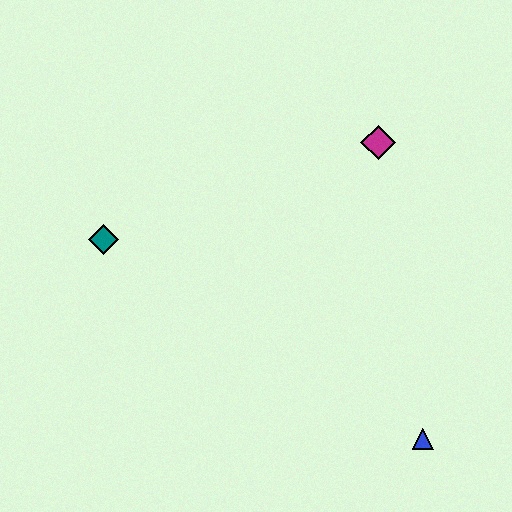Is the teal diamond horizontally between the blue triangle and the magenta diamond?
No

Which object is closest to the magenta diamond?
The teal diamond is closest to the magenta diamond.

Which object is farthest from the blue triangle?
The teal diamond is farthest from the blue triangle.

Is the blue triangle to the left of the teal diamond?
No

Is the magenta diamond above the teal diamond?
Yes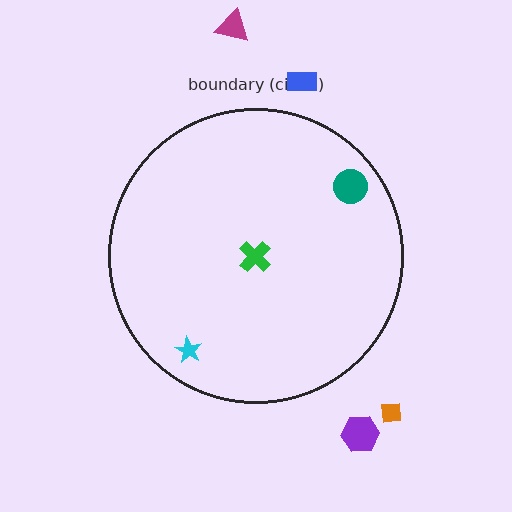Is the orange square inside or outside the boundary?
Outside.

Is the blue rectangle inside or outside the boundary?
Outside.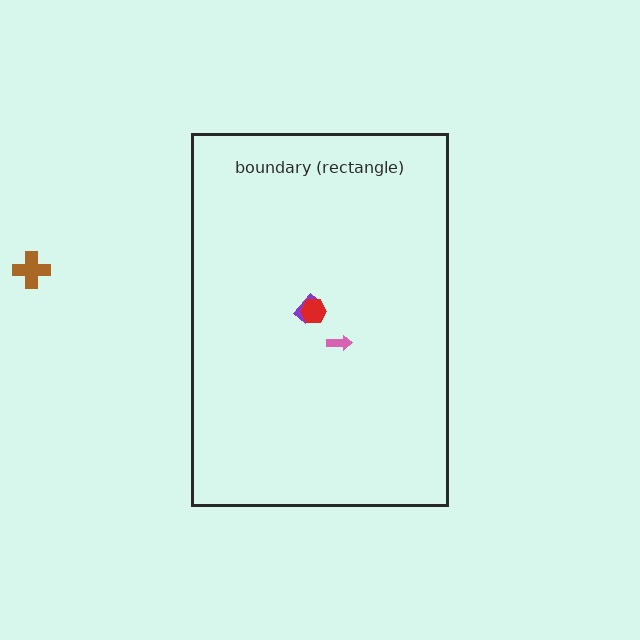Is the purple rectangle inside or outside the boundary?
Inside.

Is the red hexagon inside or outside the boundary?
Inside.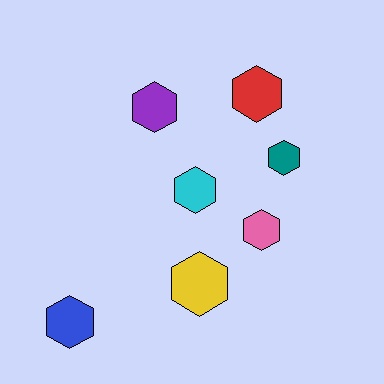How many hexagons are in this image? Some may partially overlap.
There are 7 hexagons.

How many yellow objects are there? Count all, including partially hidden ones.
There is 1 yellow object.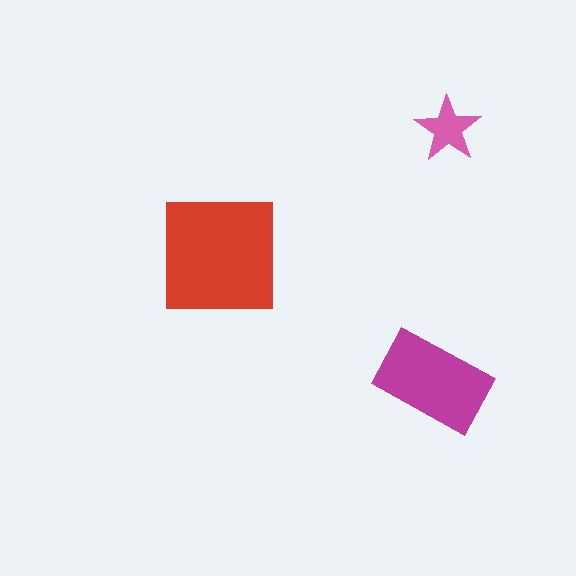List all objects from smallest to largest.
The pink star, the magenta rectangle, the red square.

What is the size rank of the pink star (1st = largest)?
3rd.